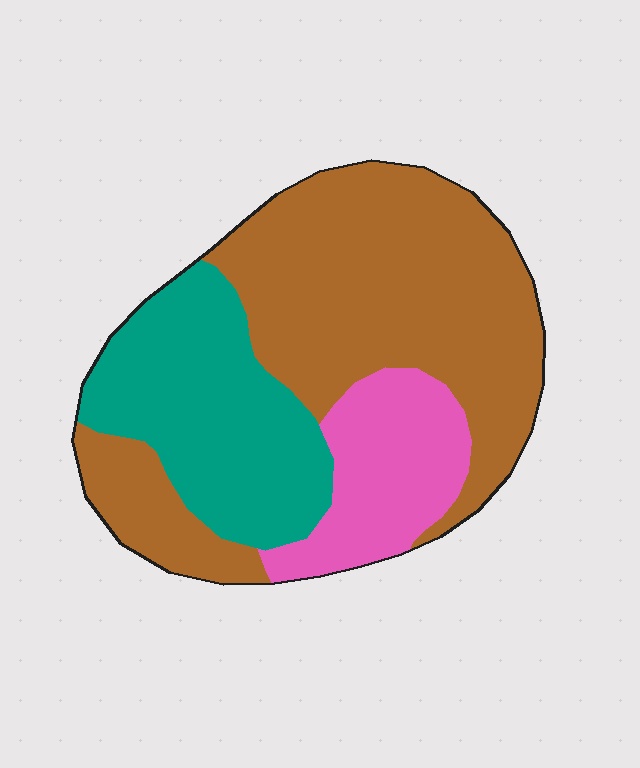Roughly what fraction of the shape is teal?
Teal covers around 30% of the shape.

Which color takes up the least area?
Pink, at roughly 15%.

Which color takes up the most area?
Brown, at roughly 55%.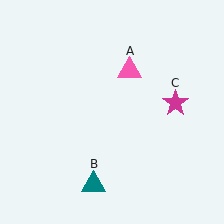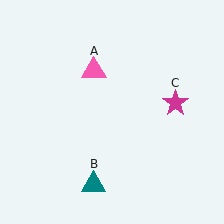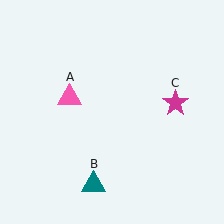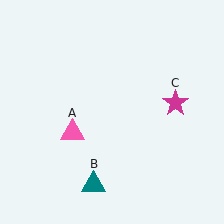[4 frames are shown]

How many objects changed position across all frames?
1 object changed position: pink triangle (object A).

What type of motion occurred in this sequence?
The pink triangle (object A) rotated counterclockwise around the center of the scene.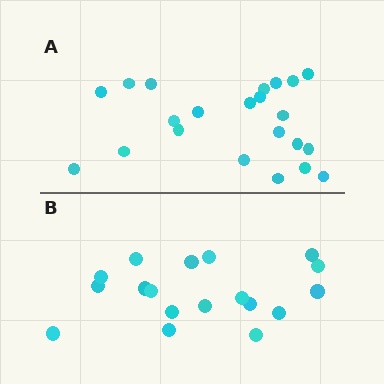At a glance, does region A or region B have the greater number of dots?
Region A (the top region) has more dots.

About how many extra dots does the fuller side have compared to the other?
Region A has about 4 more dots than region B.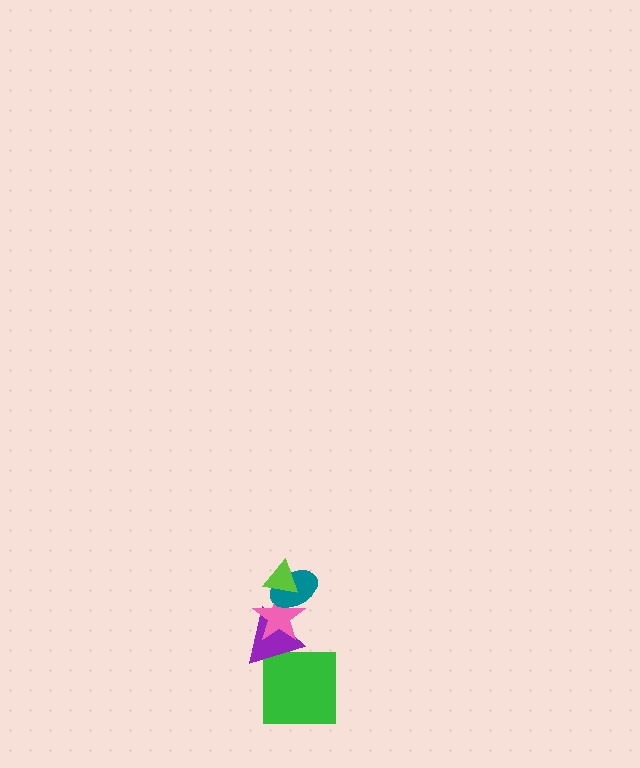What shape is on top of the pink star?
The teal ellipse is on top of the pink star.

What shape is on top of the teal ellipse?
The lime triangle is on top of the teal ellipse.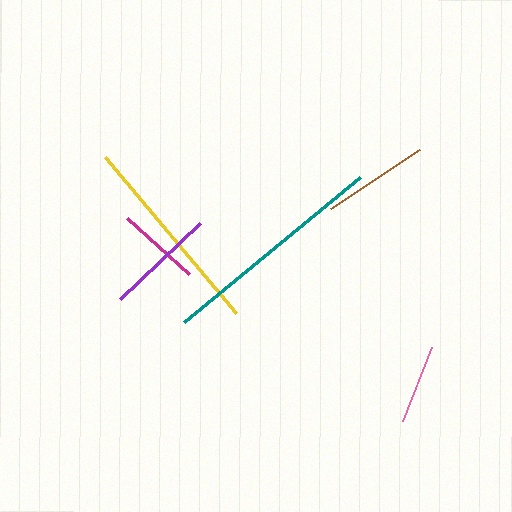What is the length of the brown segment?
The brown segment is approximately 107 pixels long.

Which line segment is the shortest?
The pink line is the shortest at approximately 79 pixels.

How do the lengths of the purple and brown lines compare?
The purple and brown lines are approximately the same length.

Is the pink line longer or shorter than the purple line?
The purple line is longer than the pink line.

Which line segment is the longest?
The teal line is the longest at approximately 228 pixels.